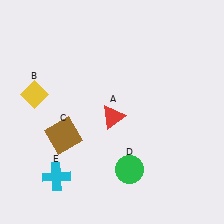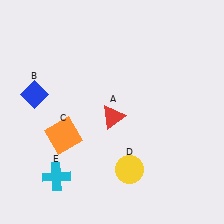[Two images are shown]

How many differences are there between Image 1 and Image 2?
There are 3 differences between the two images.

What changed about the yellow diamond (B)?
In Image 1, B is yellow. In Image 2, it changed to blue.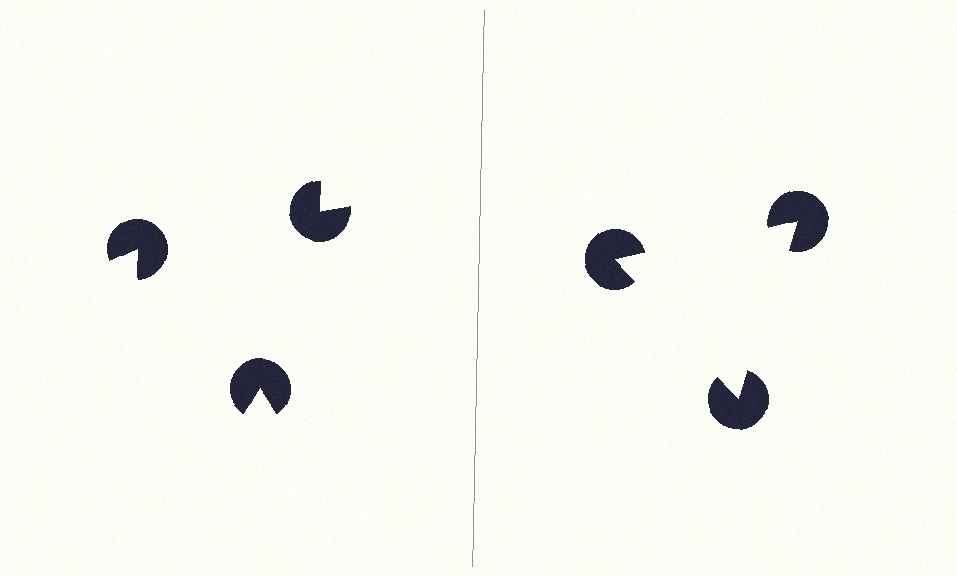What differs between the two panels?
The pac-man discs are positioned identically on both sides; only the wedge orientations differ. On the right they align to a triangle; on the left they are misaligned.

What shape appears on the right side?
An illusory triangle.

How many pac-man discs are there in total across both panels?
6 — 3 on each side.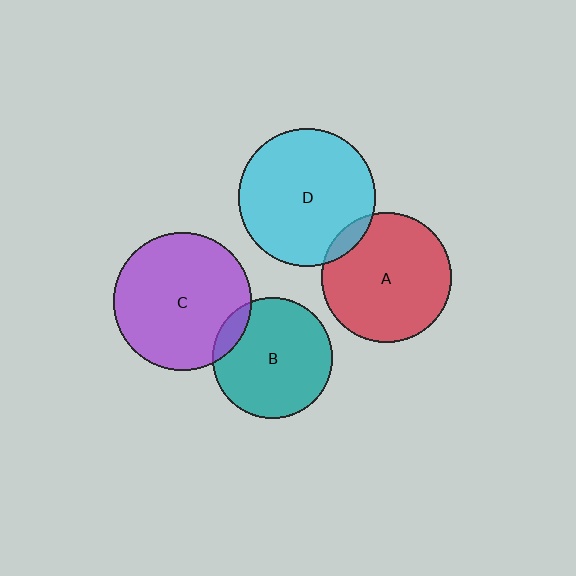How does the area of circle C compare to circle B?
Approximately 1.3 times.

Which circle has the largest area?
Circle C (purple).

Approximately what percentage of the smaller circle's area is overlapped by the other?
Approximately 5%.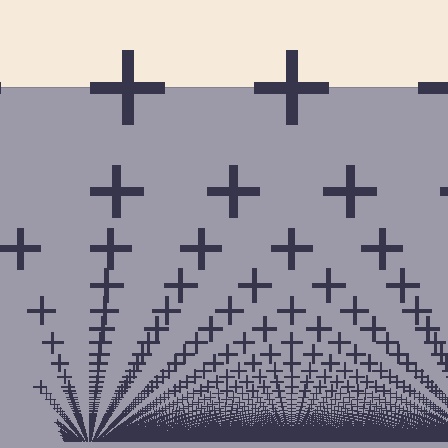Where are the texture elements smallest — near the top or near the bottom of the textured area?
Near the bottom.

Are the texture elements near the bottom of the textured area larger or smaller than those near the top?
Smaller. The gradient is inverted — elements near the bottom are smaller and denser.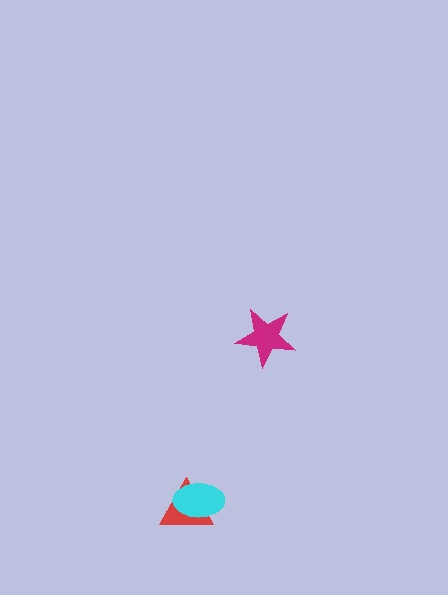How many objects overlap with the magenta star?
0 objects overlap with the magenta star.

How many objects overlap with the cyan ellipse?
1 object overlaps with the cyan ellipse.